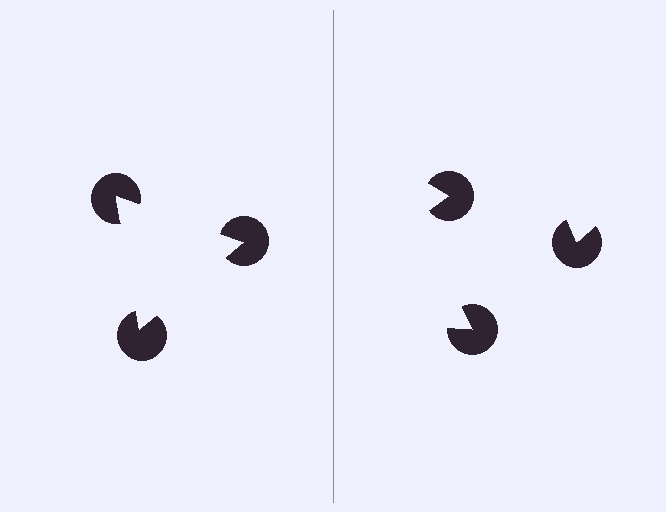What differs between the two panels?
The pac-man discs are positioned identically on both sides; only the wedge orientations differ. On the left they align to a triangle; on the right they are misaligned.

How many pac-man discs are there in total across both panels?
6 — 3 on each side.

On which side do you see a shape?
An illusory triangle appears on the left side. On the right side the wedge cuts are rotated, so no coherent shape forms.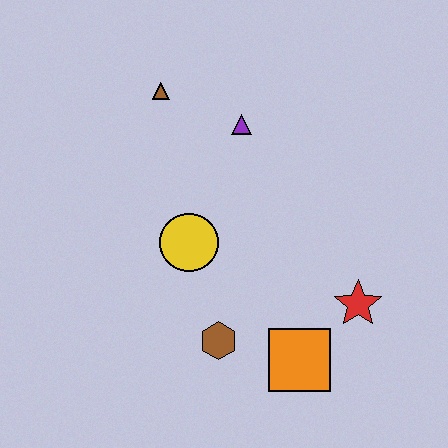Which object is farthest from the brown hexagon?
The brown triangle is farthest from the brown hexagon.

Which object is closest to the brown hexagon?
The orange square is closest to the brown hexagon.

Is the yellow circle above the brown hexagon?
Yes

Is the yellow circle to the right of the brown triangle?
Yes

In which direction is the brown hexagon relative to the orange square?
The brown hexagon is to the left of the orange square.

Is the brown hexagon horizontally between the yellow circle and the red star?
Yes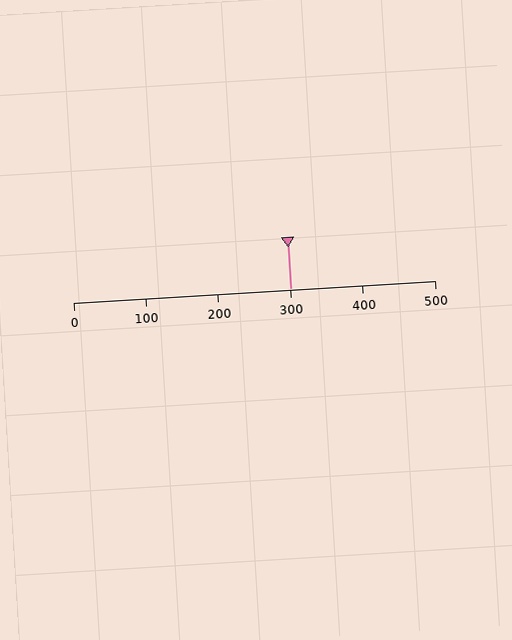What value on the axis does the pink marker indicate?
The marker indicates approximately 300.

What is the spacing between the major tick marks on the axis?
The major ticks are spaced 100 apart.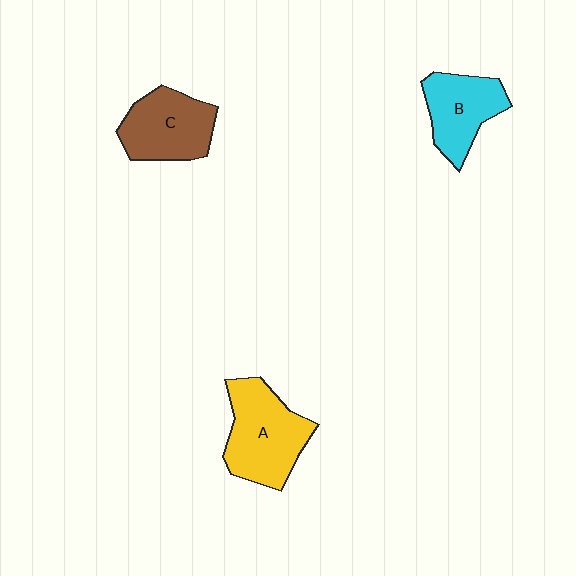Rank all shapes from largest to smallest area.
From largest to smallest: A (yellow), C (brown), B (cyan).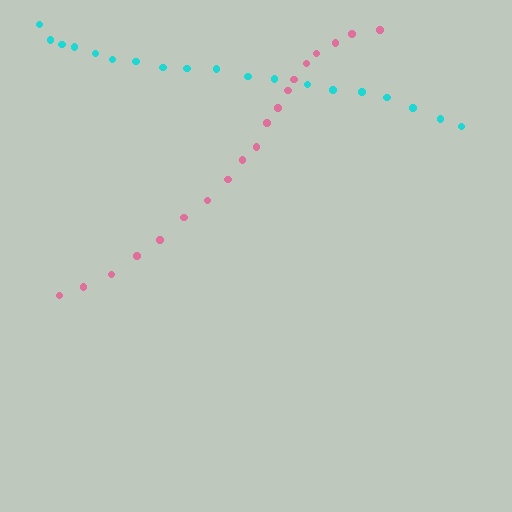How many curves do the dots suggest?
There are 2 distinct paths.